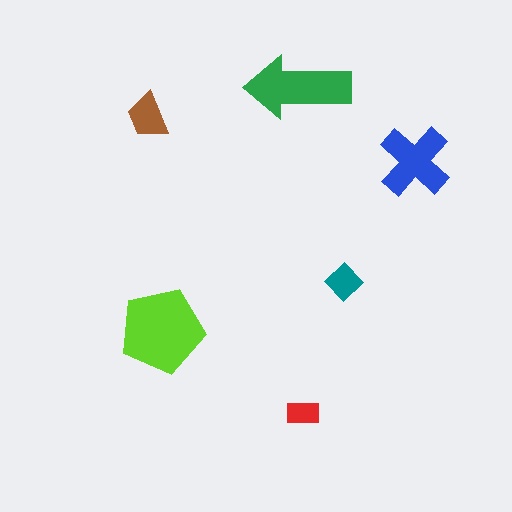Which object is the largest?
The lime pentagon.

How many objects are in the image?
There are 6 objects in the image.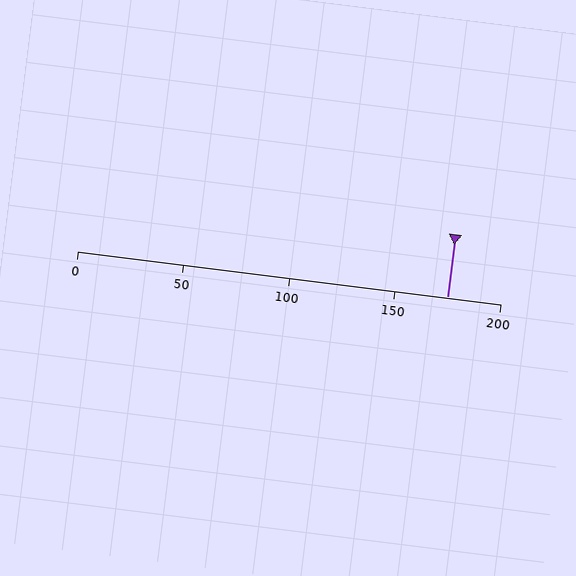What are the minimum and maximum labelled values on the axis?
The axis runs from 0 to 200.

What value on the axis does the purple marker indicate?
The marker indicates approximately 175.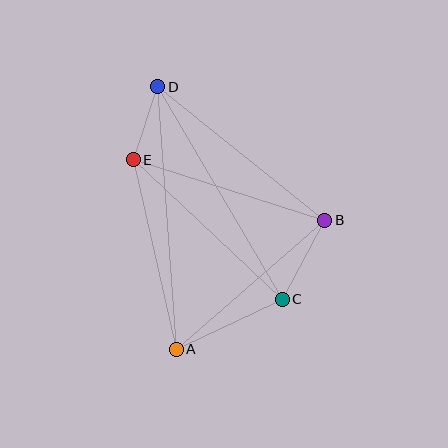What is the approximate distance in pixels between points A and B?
The distance between A and B is approximately 197 pixels.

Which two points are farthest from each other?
Points A and D are farthest from each other.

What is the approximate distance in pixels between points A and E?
The distance between A and E is approximately 194 pixels.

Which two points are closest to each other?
Points D and E are closest to each other.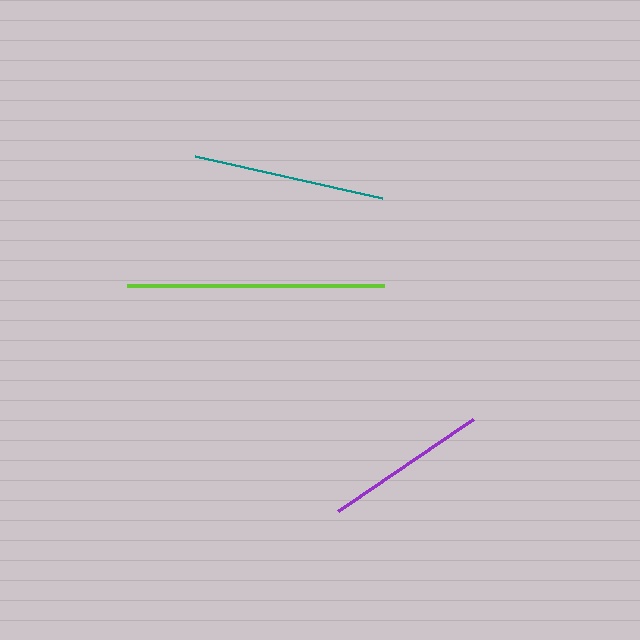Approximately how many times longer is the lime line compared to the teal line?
The lime line is approximately 1.3 times the length of the teal line.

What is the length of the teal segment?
The teal segment is approximately 191 pixels long.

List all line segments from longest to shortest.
From longest to shortest: lime, teal, purple.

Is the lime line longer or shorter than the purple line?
The lime line is longer than the purple line.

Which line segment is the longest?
The lime line is the longest at approximately 257 pixels.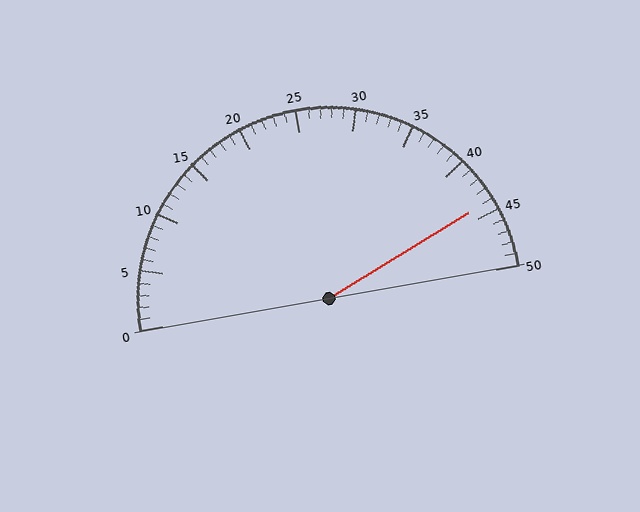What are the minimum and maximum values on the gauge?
The gauge ranges from 0 to 50.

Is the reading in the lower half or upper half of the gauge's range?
The reading is in the upper half of the range (0 to 50).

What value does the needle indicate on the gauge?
The needle indicates approximately 44.